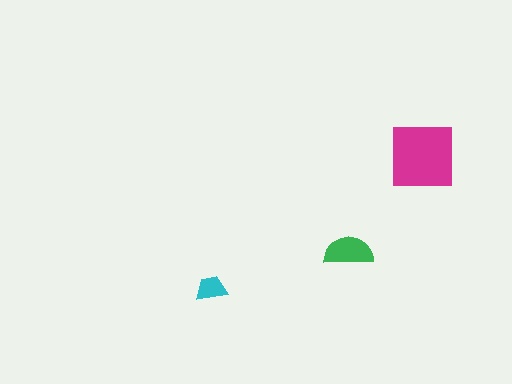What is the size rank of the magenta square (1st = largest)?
1st.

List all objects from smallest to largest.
The cyan trapezoid, the green semicircle, the magenta square.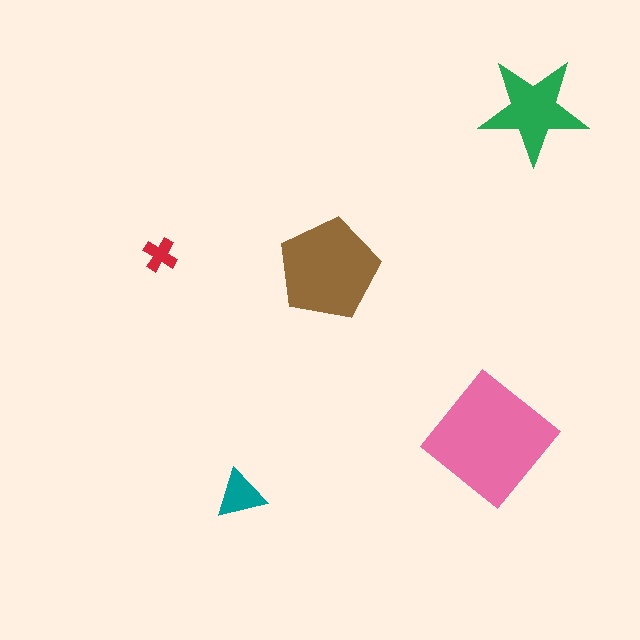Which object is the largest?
The pink diamond.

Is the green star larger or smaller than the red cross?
Larger.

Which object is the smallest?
The red cross.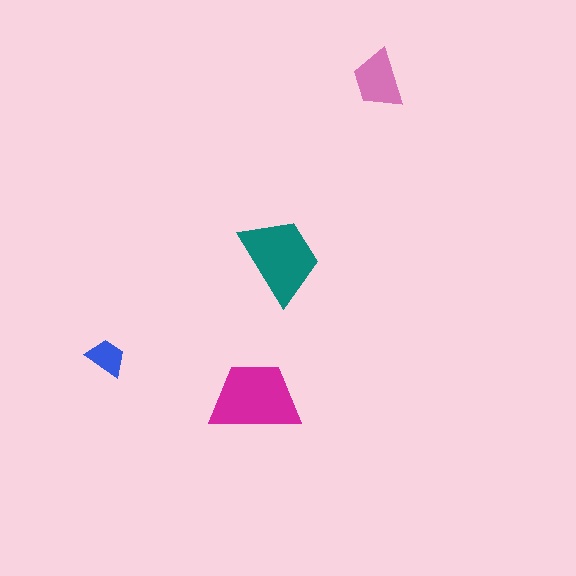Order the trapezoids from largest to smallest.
the magenta one, the teal one, the pink one, the blue one.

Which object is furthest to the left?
The blue trapezoid is leftmost.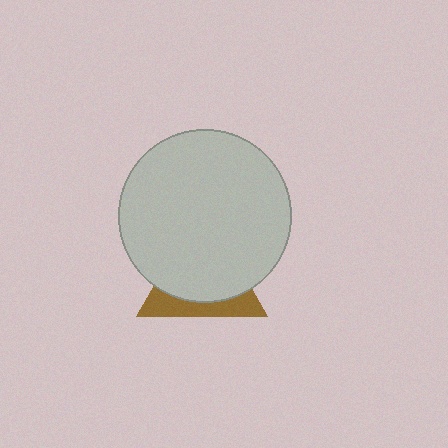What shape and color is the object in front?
The object in front is a light gray circle.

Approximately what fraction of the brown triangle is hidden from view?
Roughly 68% of the brown triangle is hidden behind the light gray circle.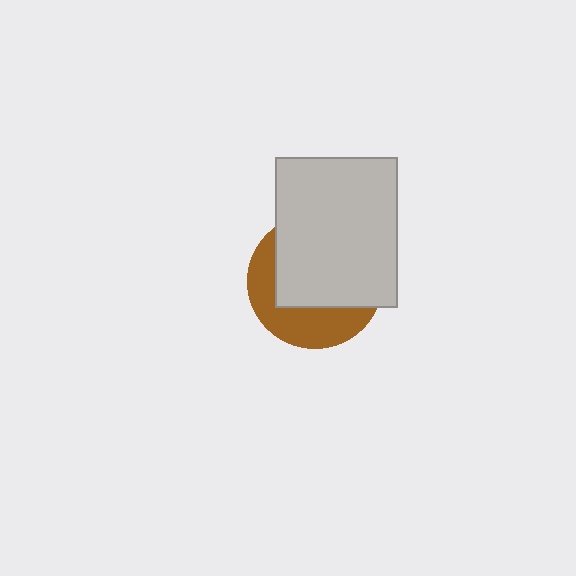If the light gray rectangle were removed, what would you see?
You would see the complete brown circle.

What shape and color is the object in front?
The object in front is a light gray rectangle.